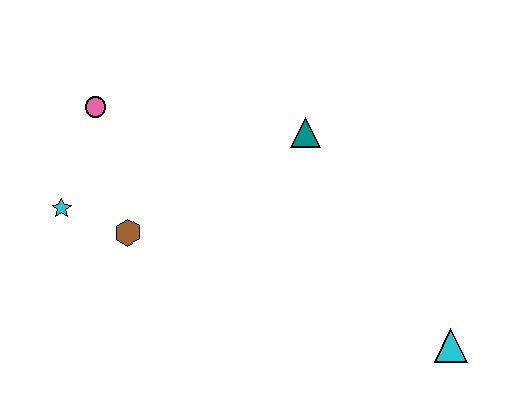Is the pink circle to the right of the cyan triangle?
No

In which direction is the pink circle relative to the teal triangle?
The pink circle is to the left of the teal triangle.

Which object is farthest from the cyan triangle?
The pink circle is farthest from the cyan triangle.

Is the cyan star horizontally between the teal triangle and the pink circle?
No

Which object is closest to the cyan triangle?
The teal triangle is closest to the cyan triangle.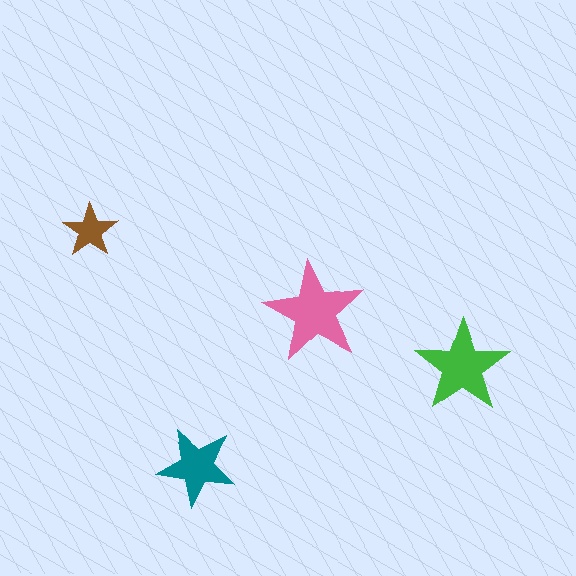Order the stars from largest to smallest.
the pink one, the green one, the teal one, the brown one.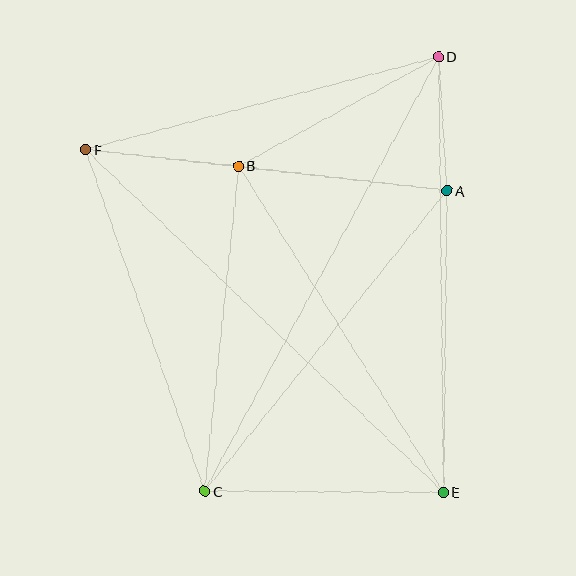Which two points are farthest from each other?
Points E and F are farthest from each other.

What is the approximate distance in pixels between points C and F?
The distance between C and F is approximately 362 pixels.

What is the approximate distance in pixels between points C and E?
The distance between C and E is approximately 239 pixels.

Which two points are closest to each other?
Points A and D are closest to each other.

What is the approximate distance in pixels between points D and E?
The distance between D and E is approximately 436 pixels.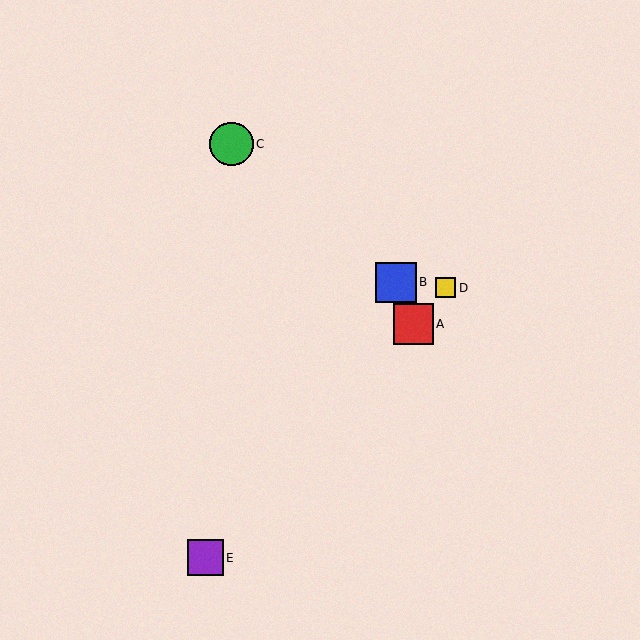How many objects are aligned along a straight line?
3 objects (A, D, E) are aligned along a straight line.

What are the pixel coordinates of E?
Object E is at (205, 558).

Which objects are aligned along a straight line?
Objects A, D, E are aligned along a straight line.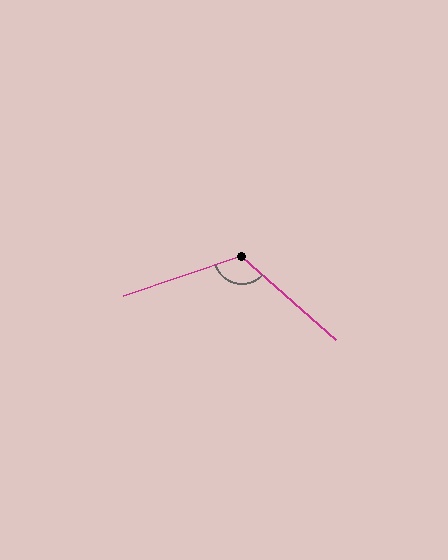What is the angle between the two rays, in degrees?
Approximately 119 degrees.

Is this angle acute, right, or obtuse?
It is obtuse.